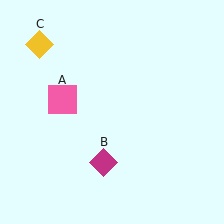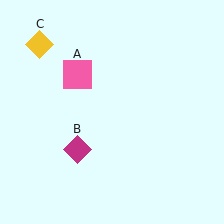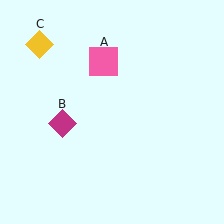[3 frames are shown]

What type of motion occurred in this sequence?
The pink square (object A), magenta diamond (object B) rotated clockwise around the center of the scene.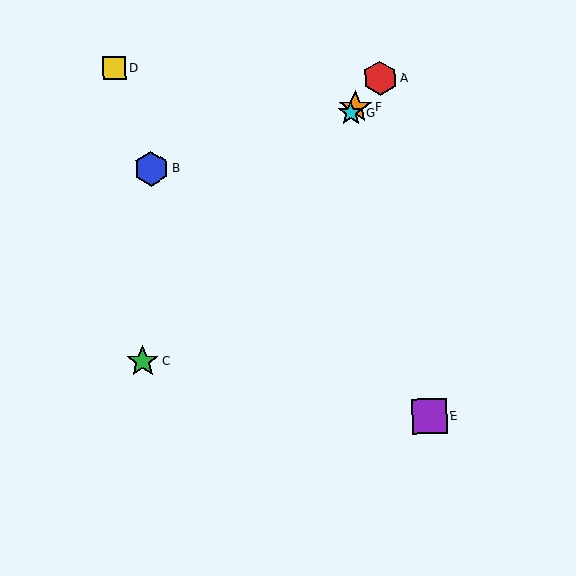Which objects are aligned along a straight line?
Objects A, C, F, G are aligned along a straight line.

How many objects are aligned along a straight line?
4 objects (A, C, F, G) are aligned along a straight line.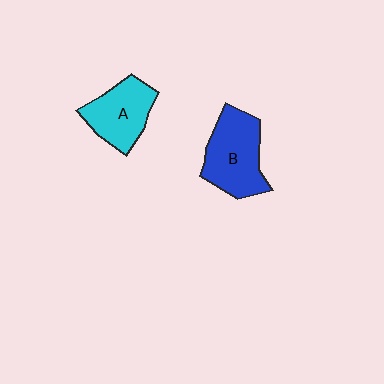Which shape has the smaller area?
Shape A (cyan).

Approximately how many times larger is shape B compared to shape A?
Approximately 1.2 times.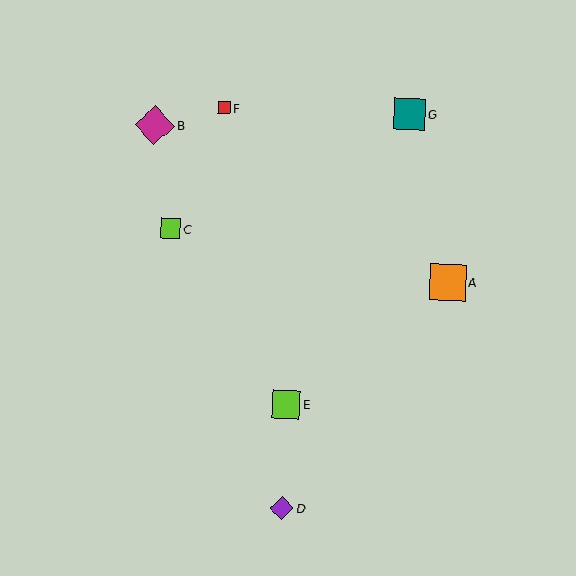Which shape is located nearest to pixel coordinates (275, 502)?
The purple diamond (labeled D) at (282, 508) is nearest to that location.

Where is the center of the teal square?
The center of the teal square is at (409, 114).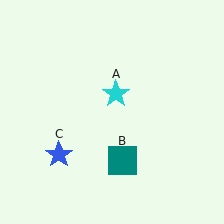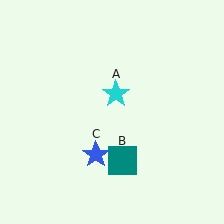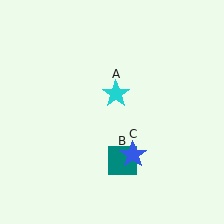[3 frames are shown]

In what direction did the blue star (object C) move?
The blue star (object C) moved right.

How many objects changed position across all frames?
1 object changed position: blue star (object C).